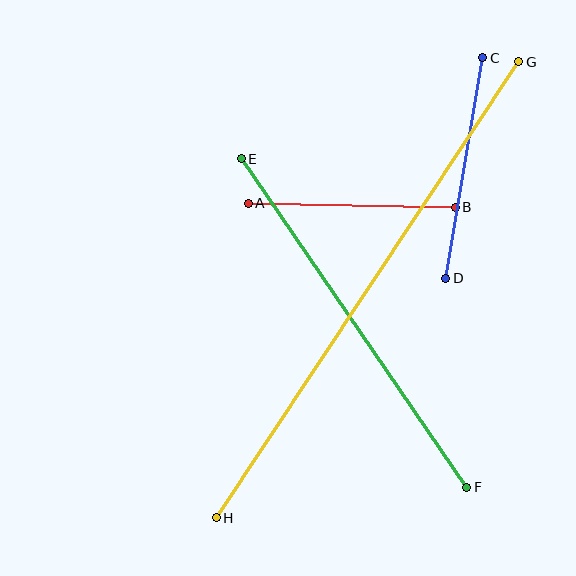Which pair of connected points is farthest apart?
Points G and H are farthest apart.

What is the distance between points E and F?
The distance is approximately 399 pixels.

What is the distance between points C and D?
The distance is approximately 224 pixels.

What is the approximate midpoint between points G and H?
The midpoint is at approximately (367, 290) pixels.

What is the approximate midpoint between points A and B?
The midpoint is at approximately (352, 205) pixels.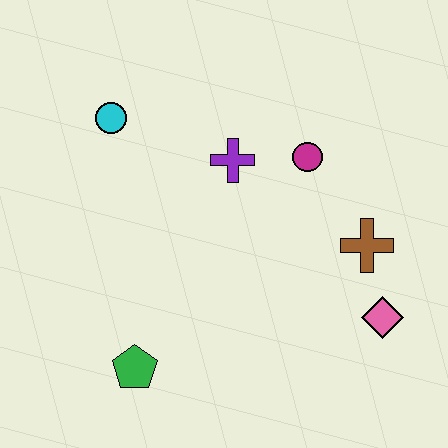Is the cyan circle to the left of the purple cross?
Yes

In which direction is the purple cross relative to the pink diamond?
The purple cross is above the pink diamond.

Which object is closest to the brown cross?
The pink diamond is closest to the brown cross.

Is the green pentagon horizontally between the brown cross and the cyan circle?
Yes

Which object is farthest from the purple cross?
The green pentagon is farthest from the purple cross.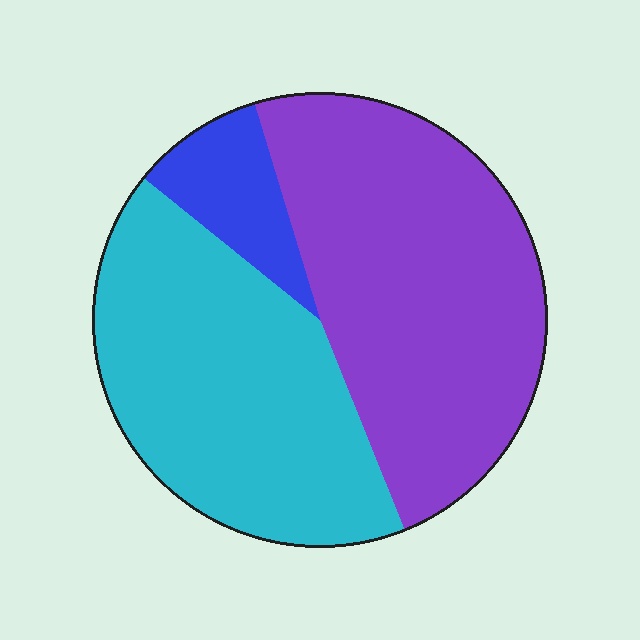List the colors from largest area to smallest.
From largest to smallest: purple, cyan, blue.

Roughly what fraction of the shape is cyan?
Cyan covers roughly 40% of the shape.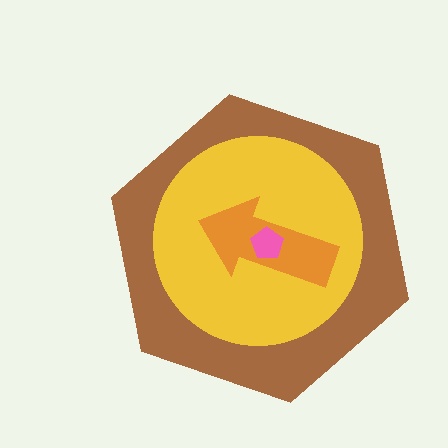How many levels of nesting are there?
4.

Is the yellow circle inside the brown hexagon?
Yes.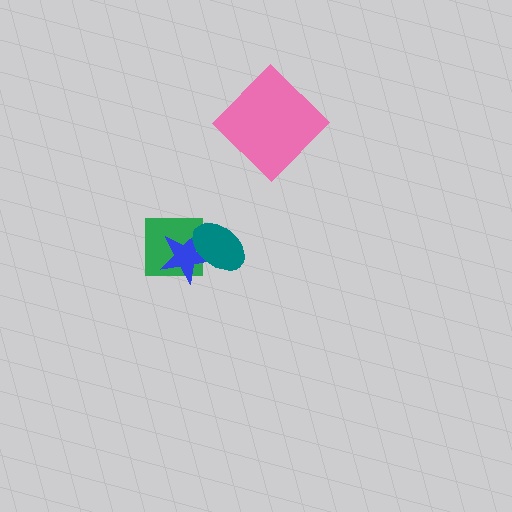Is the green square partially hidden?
Yes, it is partially covered by another shape.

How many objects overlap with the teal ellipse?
2 objects overlap with the teal ellipse.